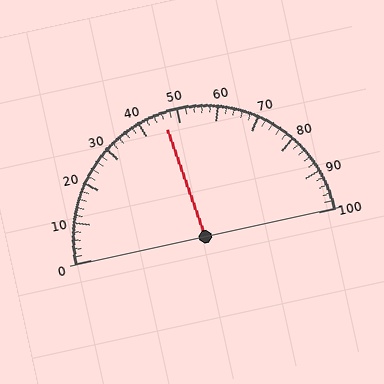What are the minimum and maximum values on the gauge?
The gauge ranges from 0 to 100.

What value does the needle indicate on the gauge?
The needle indicates approximately 46.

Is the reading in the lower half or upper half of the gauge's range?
The reading is in the lower half of the range (0 to 100).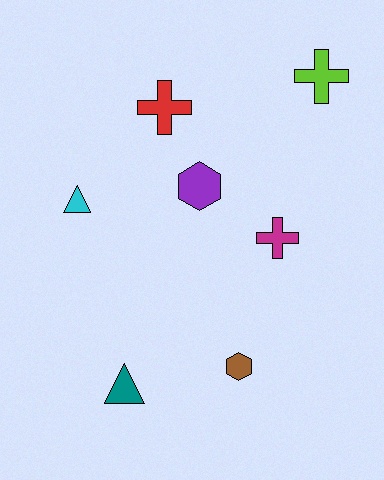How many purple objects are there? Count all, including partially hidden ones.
There is 1 purple object.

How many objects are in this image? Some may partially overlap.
There are 7 objects.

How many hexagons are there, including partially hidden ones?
There are 2 hexagons.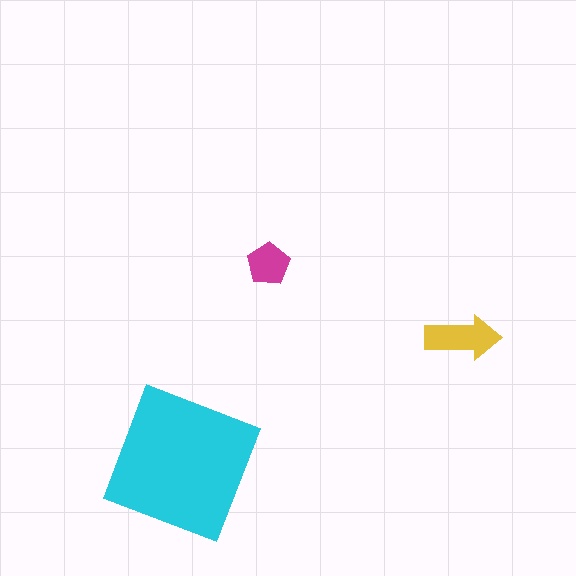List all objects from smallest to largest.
The magenta pentagon, the yellow arrow, the cyan square.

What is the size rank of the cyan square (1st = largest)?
1st.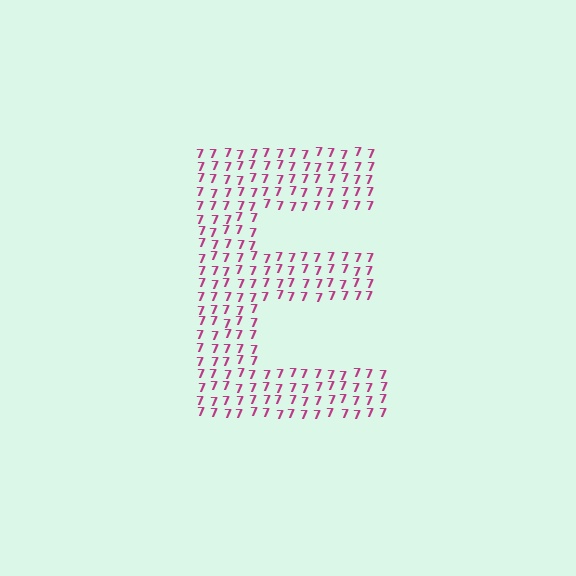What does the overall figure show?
The overall figure shows the letter E.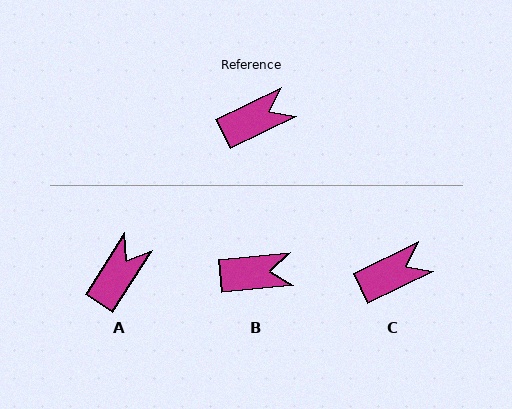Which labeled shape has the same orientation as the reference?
C.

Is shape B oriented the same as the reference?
No, it is off by about 21 degrees.